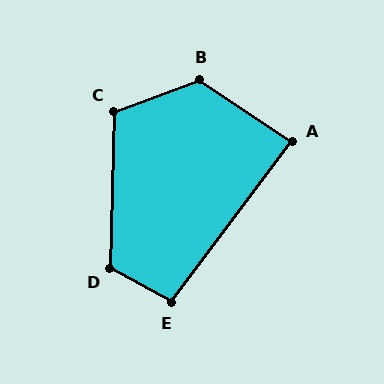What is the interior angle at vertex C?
Approximately 112 degrees (obtuse).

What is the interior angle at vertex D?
Approximately 118 degrees (obtuse).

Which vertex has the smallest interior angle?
A, at approximately 87 degrees.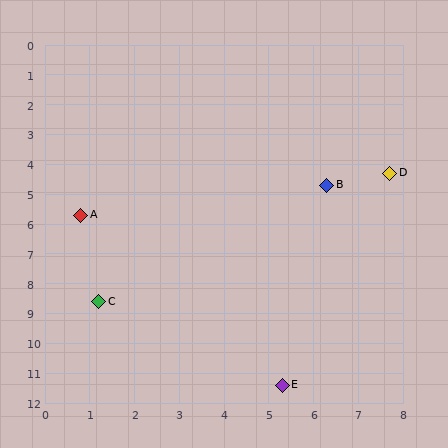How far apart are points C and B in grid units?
Points C and B are about 6.4 grid units apart.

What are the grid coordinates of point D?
Point D is at approximately (7.7, 4.3).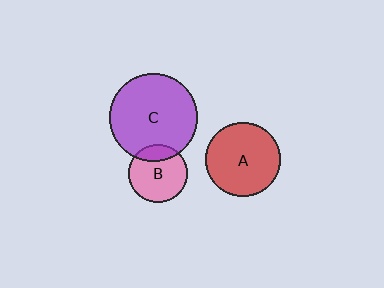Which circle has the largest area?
Circle C (purple).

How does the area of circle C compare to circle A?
Approximately 1.4 times.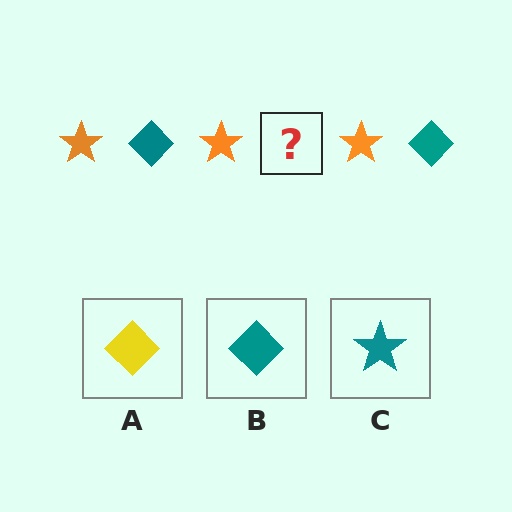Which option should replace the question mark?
Option B.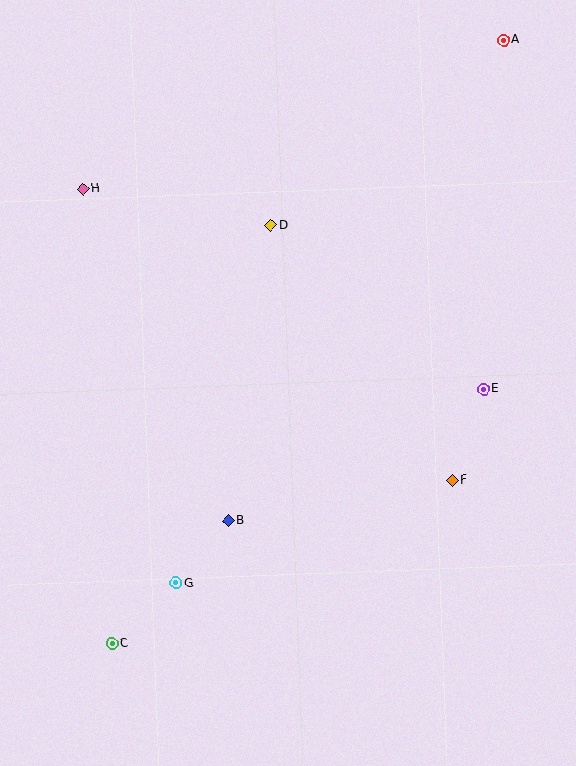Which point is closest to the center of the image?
Point B at (228, 520) is closest to the center.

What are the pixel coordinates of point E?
Point E is at (483, 389).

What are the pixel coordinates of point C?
Point C is at (112, 644).